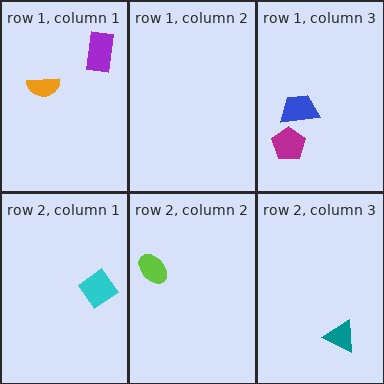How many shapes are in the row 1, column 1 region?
2.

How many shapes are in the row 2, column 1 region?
1.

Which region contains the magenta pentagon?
The row 1, column 3 region.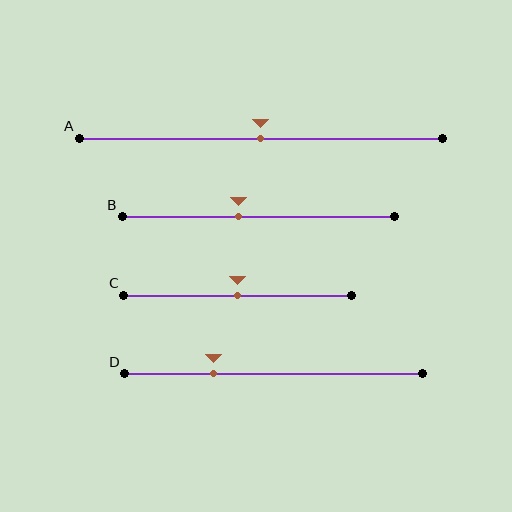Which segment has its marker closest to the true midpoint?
Segment A has its marker closest to the true midpoint.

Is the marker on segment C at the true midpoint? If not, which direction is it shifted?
Yes, the marker on segment C is at the true midpoint.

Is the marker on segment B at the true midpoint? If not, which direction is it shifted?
No, the marker on segment B is shifted to the left by about 7% of the segment length.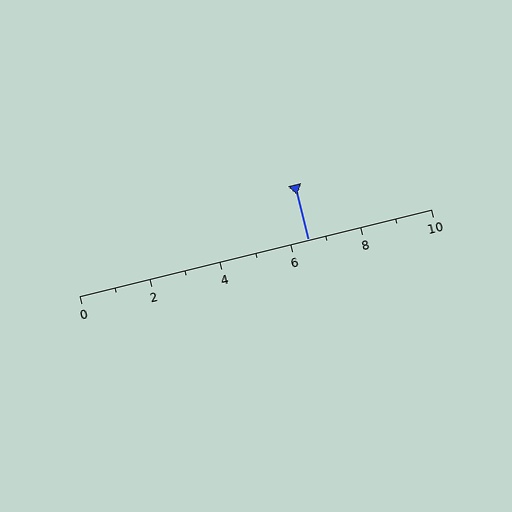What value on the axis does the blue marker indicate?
The marker indicates approximately 6.5.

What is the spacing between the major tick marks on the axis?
The major ticks are spaced 2 apart.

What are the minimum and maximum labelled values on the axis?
The axis runs from 0 to 10.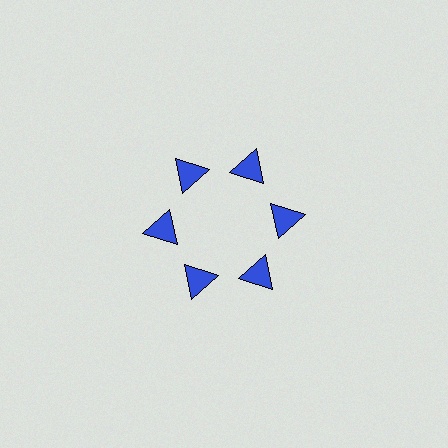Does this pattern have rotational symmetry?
Yes, this pattern has 6-fold rotational symmetry. It looks the same after rotating 60 degrees around the center.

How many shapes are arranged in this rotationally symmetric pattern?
There are 6 shapes, arranged in 6 groups of 1.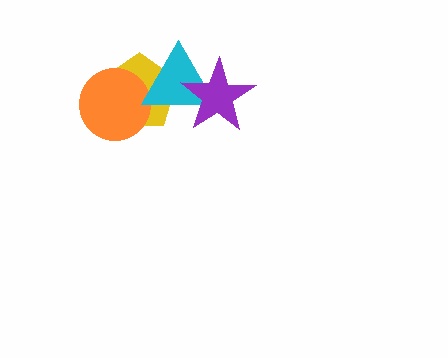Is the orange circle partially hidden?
Yes, it is partially covered by another shape.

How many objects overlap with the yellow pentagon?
2 objects overlap with the yellow pentagon.